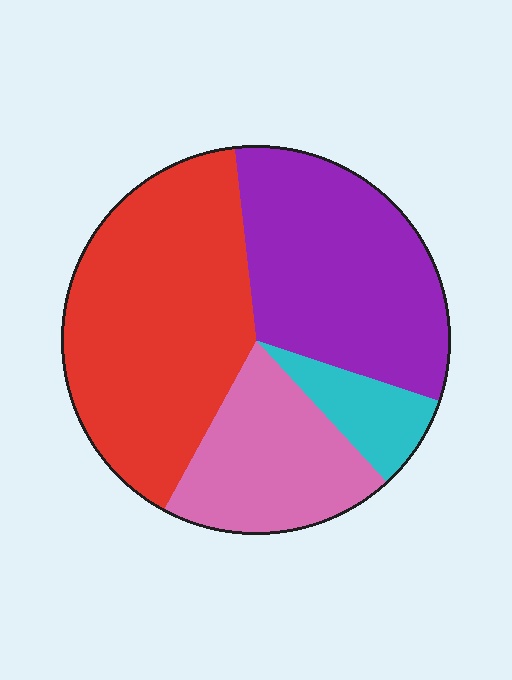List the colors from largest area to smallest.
From largest to smallest: red, purple, pink, cyan.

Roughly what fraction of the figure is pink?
Pink covers 20% of the figure.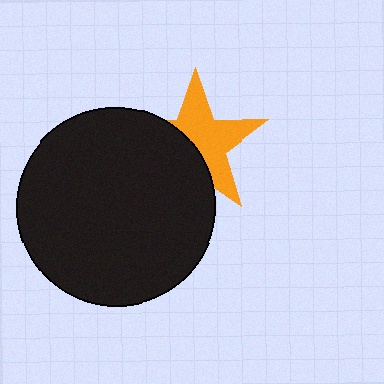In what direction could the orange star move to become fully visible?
The orange star could move toward the upper-right. That would shift it out from behind the black circle entirely.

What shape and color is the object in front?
The object in front is a black circle.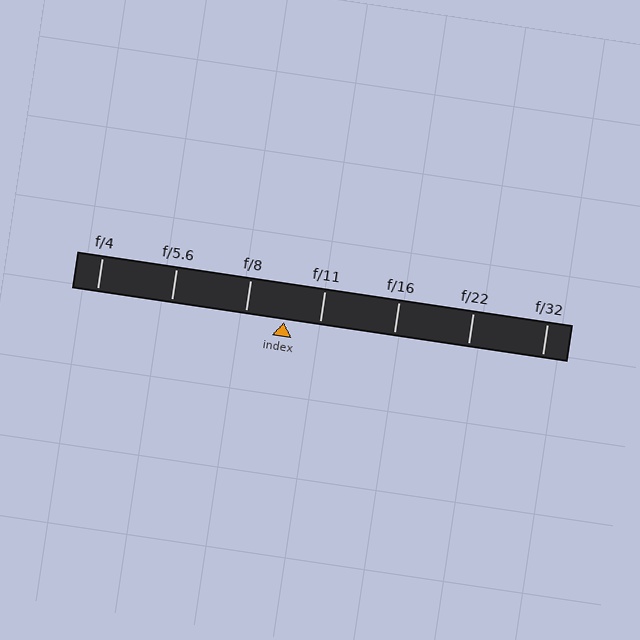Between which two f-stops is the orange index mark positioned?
The index mark is between f/8 and f/11.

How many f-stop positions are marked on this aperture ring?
There are 7 f-stop positions marked.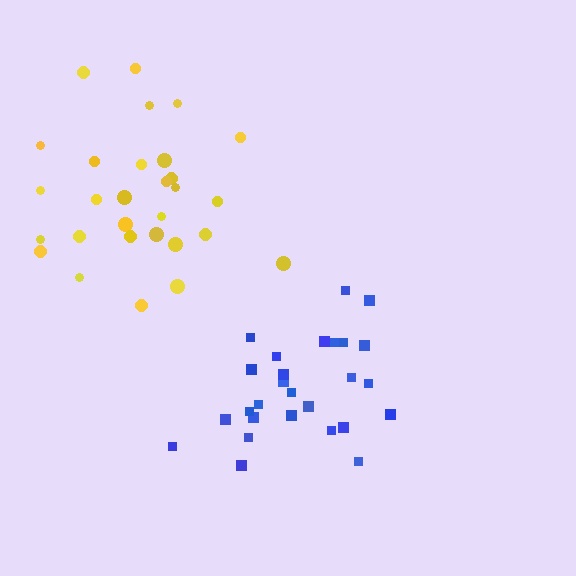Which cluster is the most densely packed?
Blue.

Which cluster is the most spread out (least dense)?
Yellow.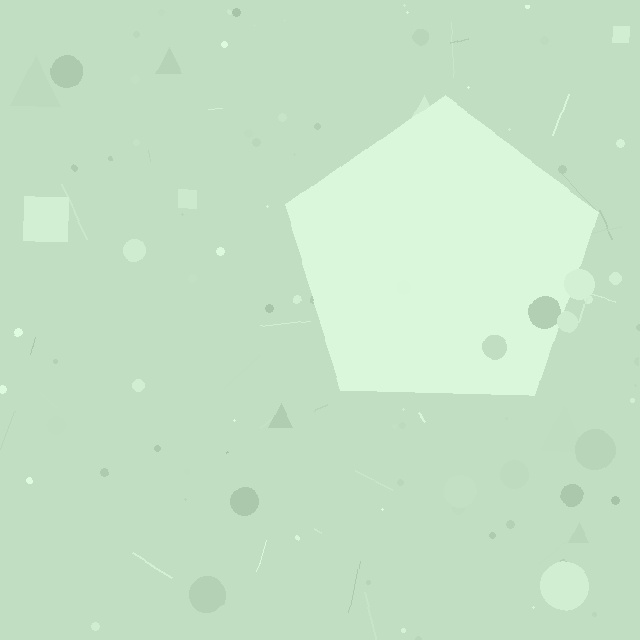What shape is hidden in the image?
A pentagon is hidden in the image.